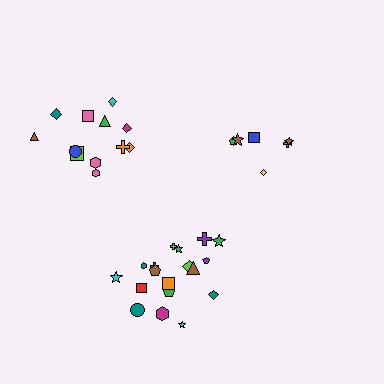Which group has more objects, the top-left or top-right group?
The top-left group.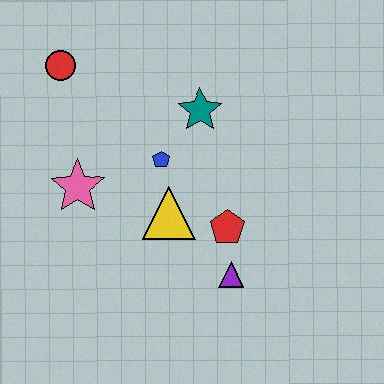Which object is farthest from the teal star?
The purple triangle is farthest from the teal star.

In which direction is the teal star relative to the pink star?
The teal star is to the right of the pink star.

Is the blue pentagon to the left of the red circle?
No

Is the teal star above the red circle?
No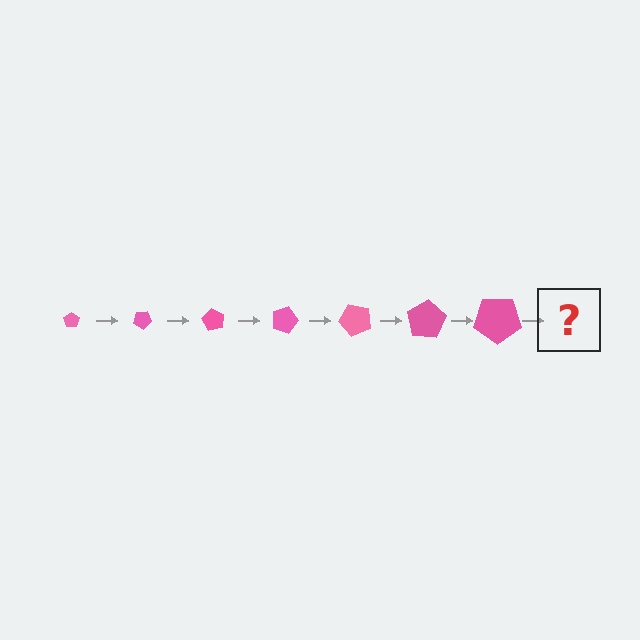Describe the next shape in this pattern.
It should be a pentagon, larger than the previous one and rotated 210 degrees from the start.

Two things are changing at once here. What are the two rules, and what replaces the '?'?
The two rules are that the pentagon grows larger each step and it rotates 30 degrees each step. The '?' should be a pentagon, larger than the previous one and rotated 210 degrees from the start.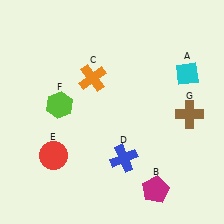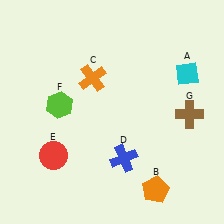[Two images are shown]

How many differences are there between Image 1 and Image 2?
There is 1 difference between the two images.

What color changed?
The pentagon (B) changed from magenta in Image 1 to orange in Image 2.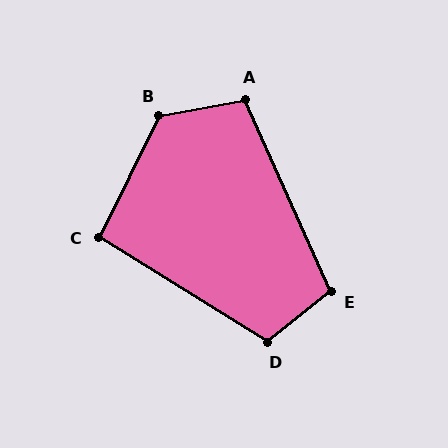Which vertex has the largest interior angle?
B, at approximately 127 degrees.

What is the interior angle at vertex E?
Approximately 105 degrees (obtuse).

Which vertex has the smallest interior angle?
C, at approximately 95 degrees.